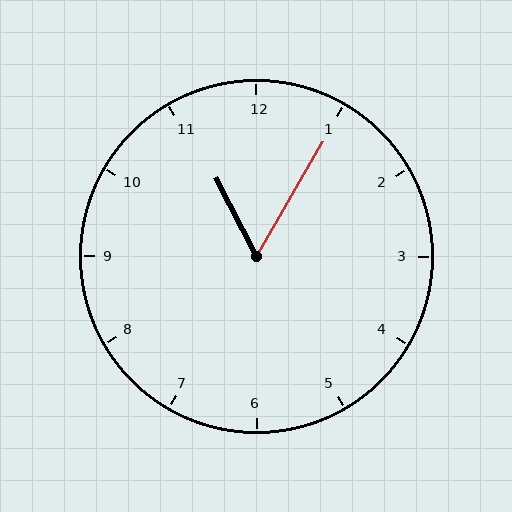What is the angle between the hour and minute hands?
Approximately 58 degrees.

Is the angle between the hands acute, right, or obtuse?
It is acute.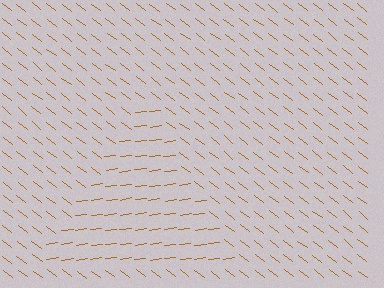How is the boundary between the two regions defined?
The boundary is defined purely by a change in line orientation (approximately 45 degrees difference). All lines are the same color and thickness.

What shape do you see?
I see a triangle.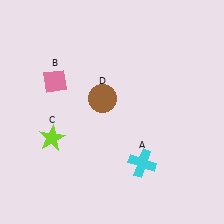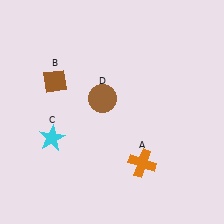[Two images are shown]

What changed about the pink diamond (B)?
In Image 1, B is pink. In Image 2, it changed to brown.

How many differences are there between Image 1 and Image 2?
There are 3 differences between the two images.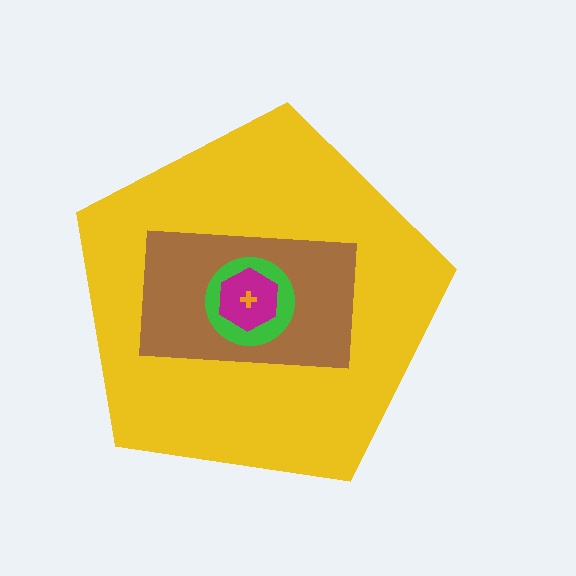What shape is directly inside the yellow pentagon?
The brown rectangle.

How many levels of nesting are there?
5.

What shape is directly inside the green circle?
The magenta hexagon.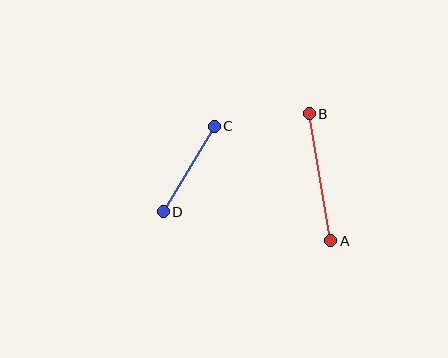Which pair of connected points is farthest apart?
Points A and B are farthest apart.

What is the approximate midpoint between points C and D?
The midpoint is at approximately (189, 169) pixels.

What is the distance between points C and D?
The distance is approximately 100 pixels.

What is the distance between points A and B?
The distance is approximately 129 pixels.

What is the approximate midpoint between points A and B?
The midpoint is at approximately (320, 177) pixels.